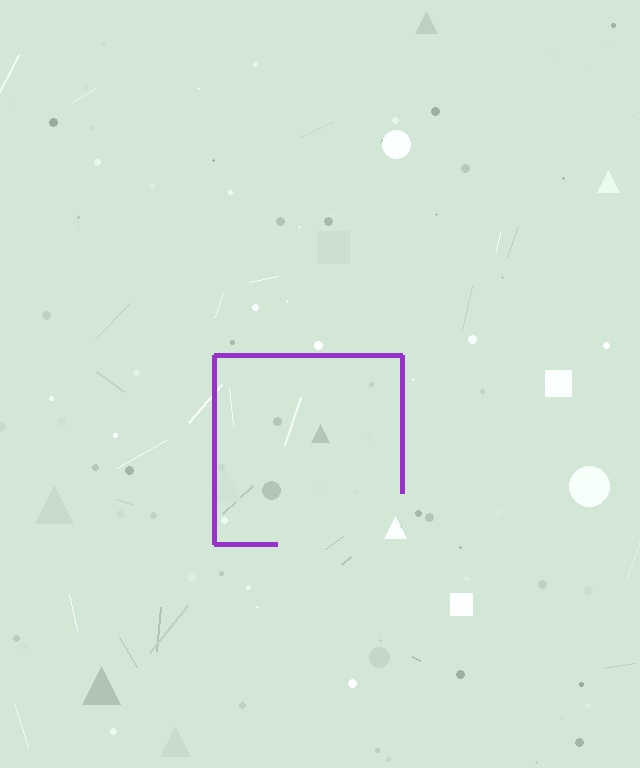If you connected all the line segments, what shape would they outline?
They would outline a square.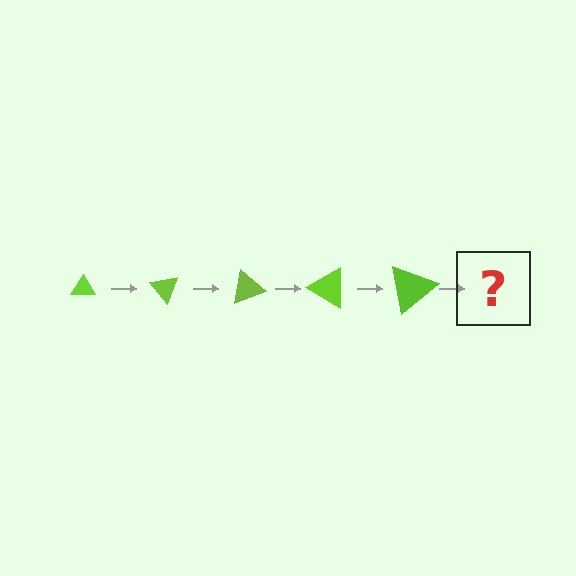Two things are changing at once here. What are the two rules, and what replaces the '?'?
The two rules are that the triangle grows larger each step and it rotates 50 degrees each step. The '?' should be a triangle, larger than the previous one and rotated 250 degrees from the start.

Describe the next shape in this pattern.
It should be a triangle, larger than the previous one and rotated 250 degrees from the start.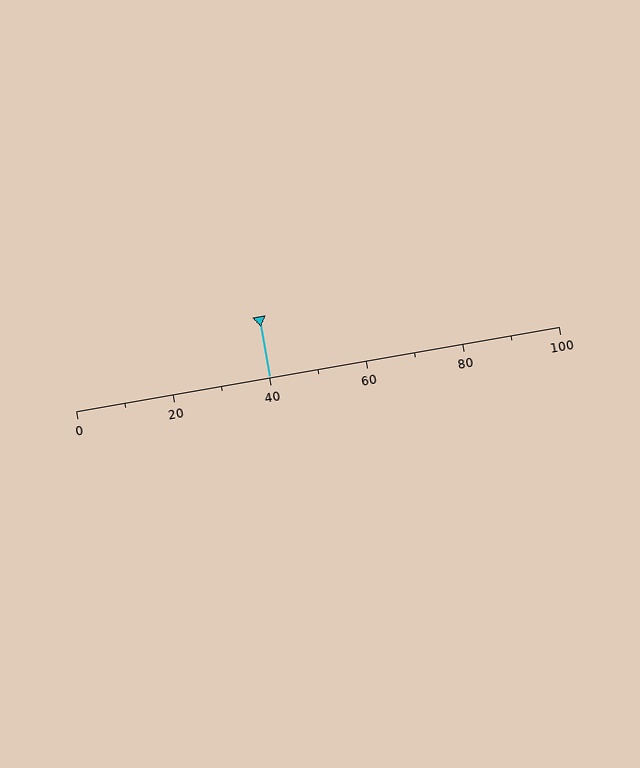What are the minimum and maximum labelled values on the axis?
The axis runs from 0 to 100.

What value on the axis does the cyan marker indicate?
The marker indicates approximately 40.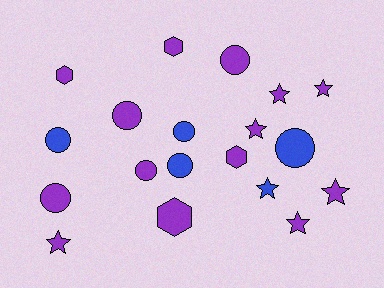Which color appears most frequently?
Purple, with 14 objects.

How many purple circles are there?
There are 4 purple circles.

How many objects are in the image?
There are 19 objects.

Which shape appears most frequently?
Circle, with 8 objects.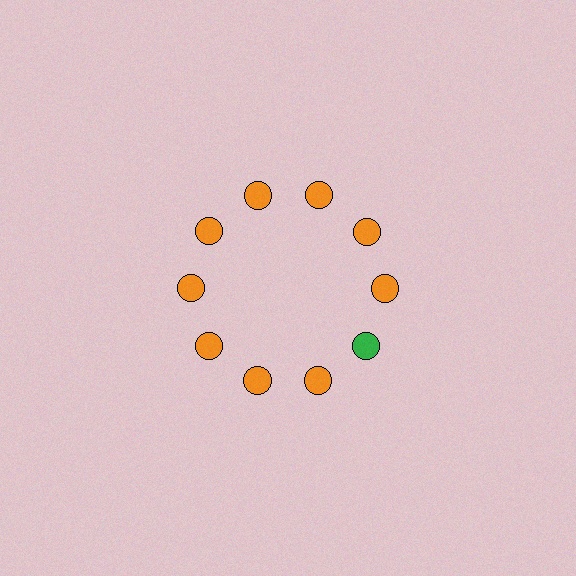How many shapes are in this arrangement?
There are 10 shapes arranged in a ring pattern.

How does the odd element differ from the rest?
It has a different color: green instead of orange.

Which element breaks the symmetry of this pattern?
The green circle at roughly the 4 o'clock position breaks the symmetry. All other shapes are orange circles.